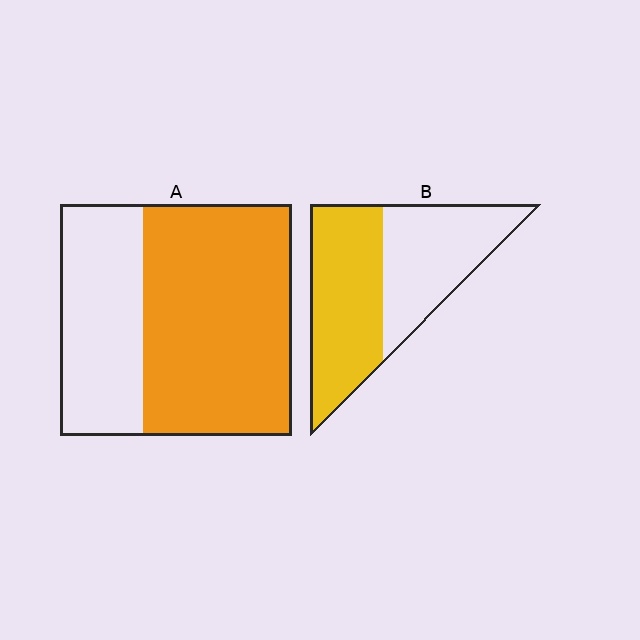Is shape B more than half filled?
Roughly half.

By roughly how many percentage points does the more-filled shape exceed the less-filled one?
By roughly 10 percentage points (A over B).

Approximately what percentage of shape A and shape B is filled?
A is approximately 65% and B is approximately 55%.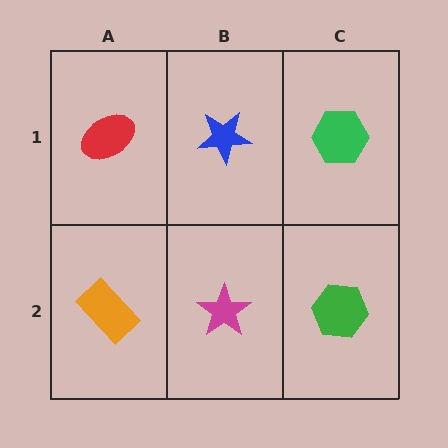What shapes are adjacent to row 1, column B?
A magenta star (row 2, column B), a red ellipse (row 1, column A), a green hexagon (row 1, column C).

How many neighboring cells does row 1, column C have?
2.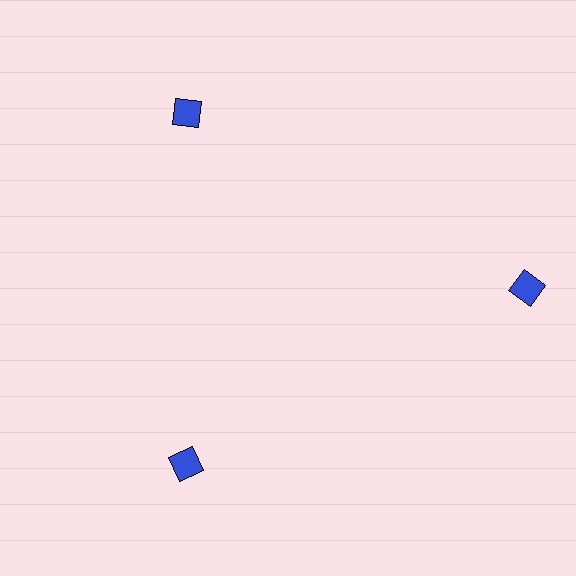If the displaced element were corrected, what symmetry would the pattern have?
It would have 3-fold rotational symmetry — the pattern would map onto itself every 120 degrees.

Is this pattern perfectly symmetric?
No. The 3 blue diamonds are arranged in a ring, but one element near the 3 o'clock position is pushed outward from the center, breaking the 3-fold rotational symmetry.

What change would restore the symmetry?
The symmetry would be restored by moving it inward, back onto the ring so that all 3 diamonds sit at equal angles and equal distance from the center.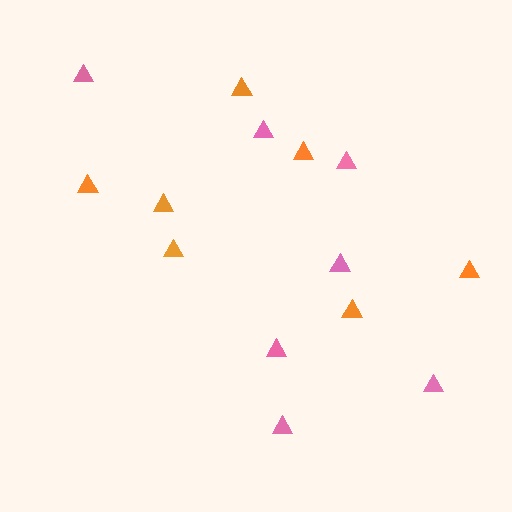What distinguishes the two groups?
There are 2 groups: one group of pink triangles (7) and one group of orange triangles (7).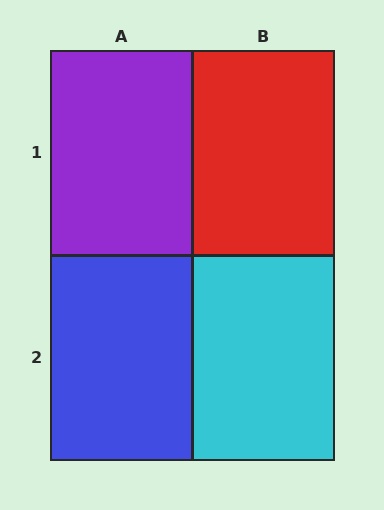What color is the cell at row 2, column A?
Blue.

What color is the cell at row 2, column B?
Cyan.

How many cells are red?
1 cell is red.